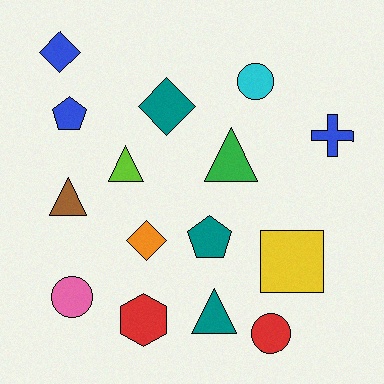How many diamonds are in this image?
There are 3 diamonds.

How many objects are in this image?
There are 15 objects.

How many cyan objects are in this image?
There is 1 cyan object.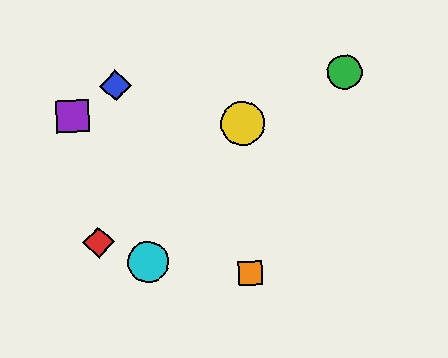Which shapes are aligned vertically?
The yellow circle, the orange square are aligned vertically.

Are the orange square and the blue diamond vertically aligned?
No, the orange square is at x≈250 and the blue diamond is at x≈115.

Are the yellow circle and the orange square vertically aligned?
Yes, both are at x≈243.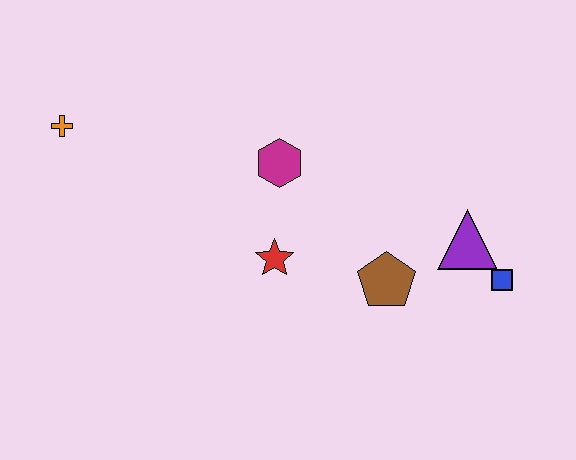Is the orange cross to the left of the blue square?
Yes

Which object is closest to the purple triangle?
The blue square is closest to the purple triangle.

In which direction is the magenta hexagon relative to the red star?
The magenta hexagon is above the red star.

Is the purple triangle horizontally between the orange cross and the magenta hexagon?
No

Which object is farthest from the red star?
The orange cross is farthest from the red star.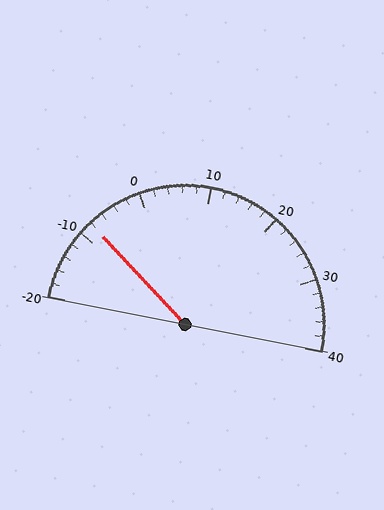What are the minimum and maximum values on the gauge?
The gauge ranges from -20 to 40.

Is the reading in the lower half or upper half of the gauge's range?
The reading is in the lower half of the range (-20 to 40).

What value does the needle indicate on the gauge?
The needle indicates approximately -8.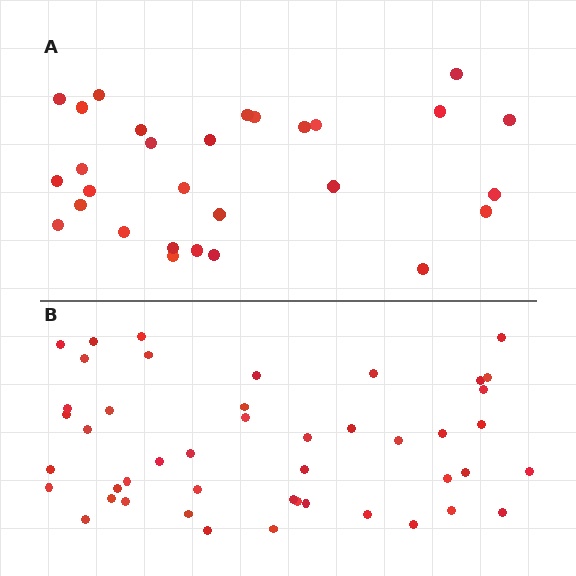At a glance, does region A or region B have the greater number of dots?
Region B (the bottom region) has more dots.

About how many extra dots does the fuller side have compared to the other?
Region B has approximately 15 more dots than region A.